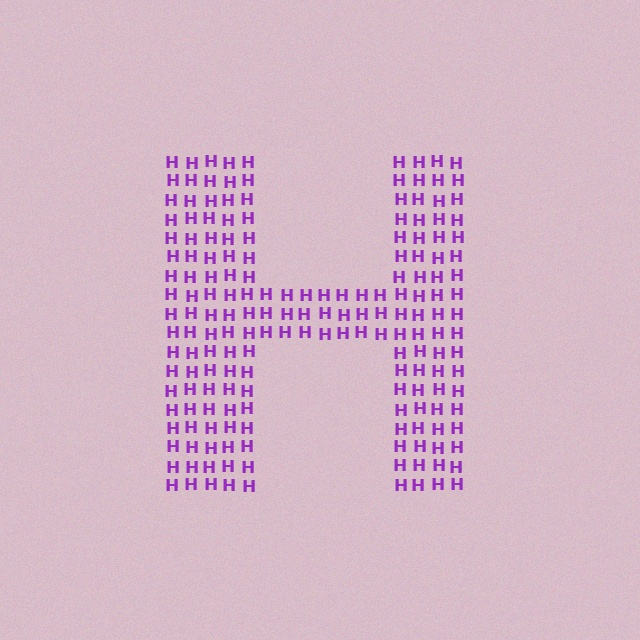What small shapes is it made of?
It is made of small letter H's.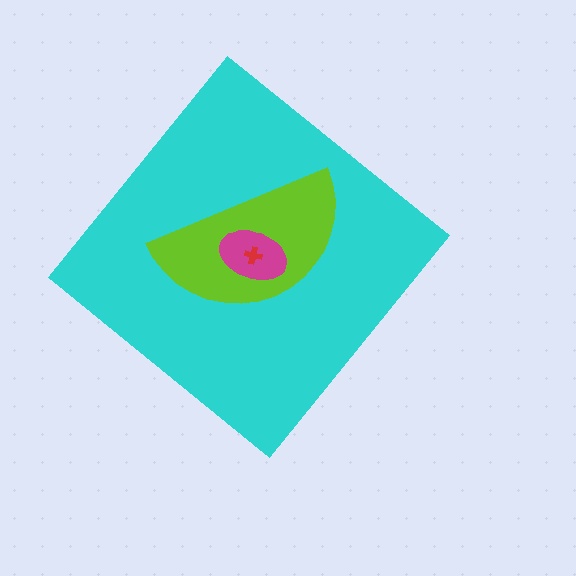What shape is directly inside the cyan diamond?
The lime semicircle.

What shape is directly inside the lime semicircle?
The magenta ellipse.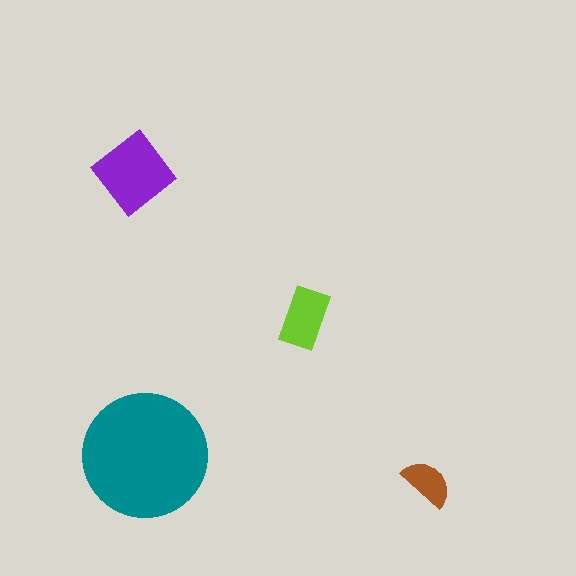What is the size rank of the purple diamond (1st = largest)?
2nd.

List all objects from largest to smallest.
The teal circle, the purple diamond, the lime rectangle, the brown semicircle.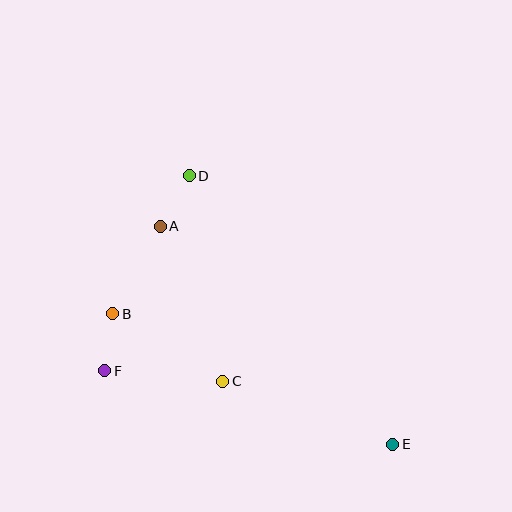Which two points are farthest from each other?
Points D and E are farthest from each other.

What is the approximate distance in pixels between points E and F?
The distance between E and F is approximately 297 pixels.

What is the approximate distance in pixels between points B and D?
The distance between B and D is approximately 157 pixels.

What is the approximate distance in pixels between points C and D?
The distance between C and D is approximately 208 pixels.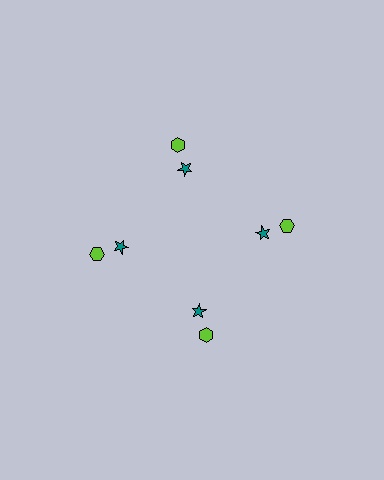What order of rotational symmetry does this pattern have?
This pattern has 4-fold rotational symmetry.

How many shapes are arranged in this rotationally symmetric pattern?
There are 8 shapes, arranged in 4 groups of 2.